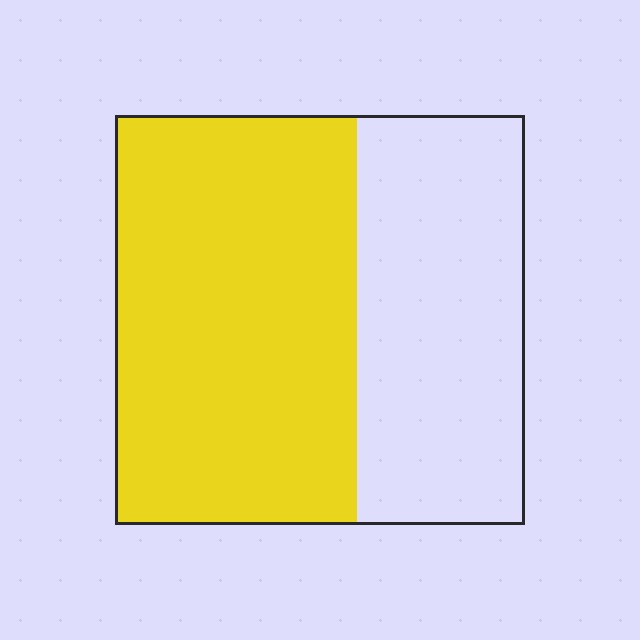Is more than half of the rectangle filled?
Yes.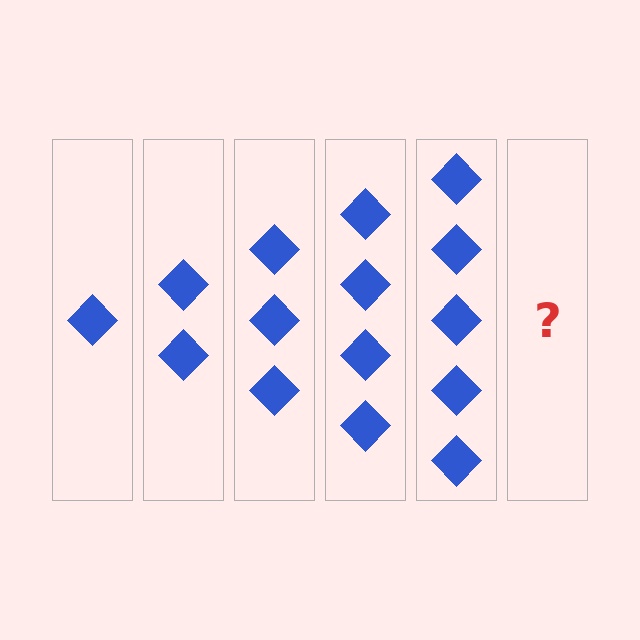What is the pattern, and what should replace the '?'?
The pattern is that each step adds one more diamond. The '?' should be 6 diamonds.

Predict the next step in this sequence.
The next step is 6 diamonds.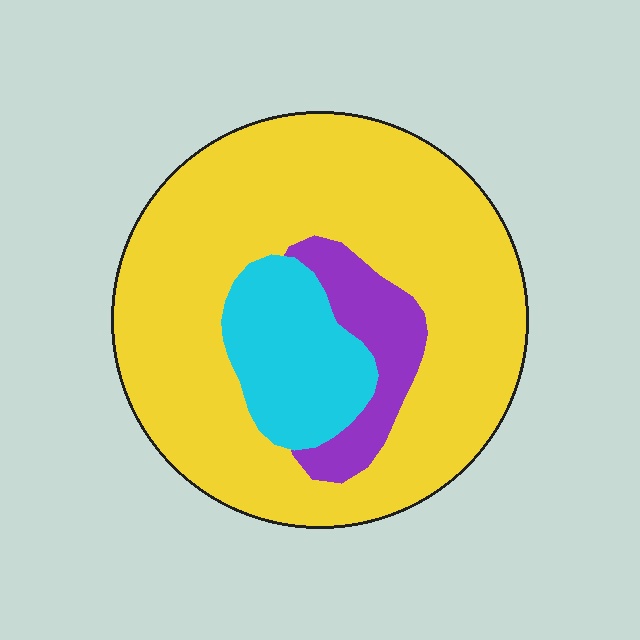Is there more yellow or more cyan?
Yellow.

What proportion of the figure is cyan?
Cyan takes up less than a quarter of the figure.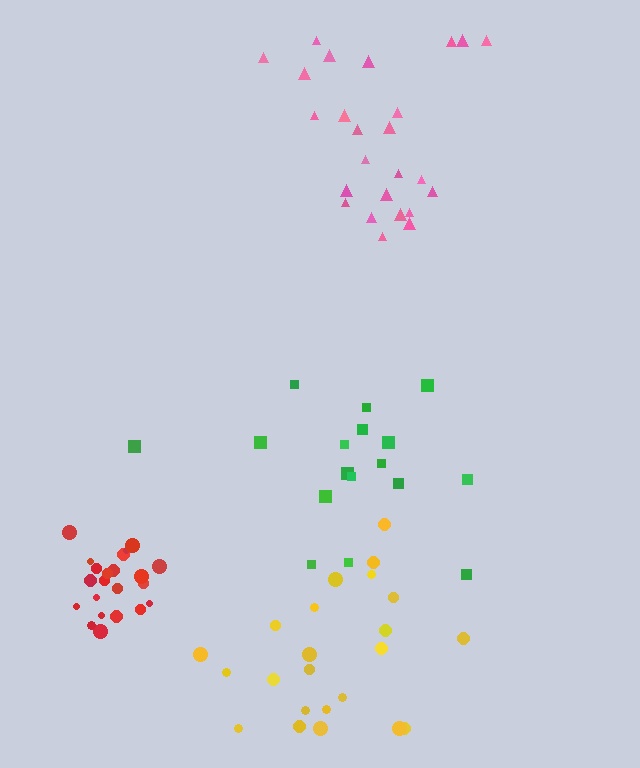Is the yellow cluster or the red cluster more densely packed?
Red.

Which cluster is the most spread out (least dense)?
Green.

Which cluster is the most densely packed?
Red.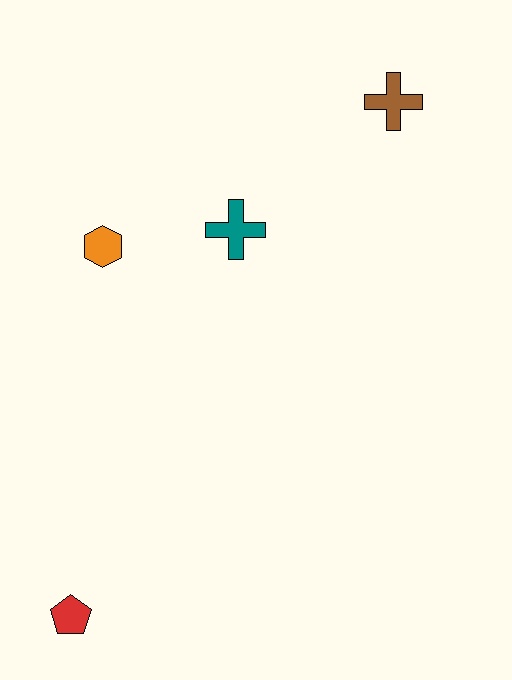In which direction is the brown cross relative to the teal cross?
The brown cross is to the right of the teal cross.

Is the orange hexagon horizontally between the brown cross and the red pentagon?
Yes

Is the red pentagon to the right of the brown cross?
No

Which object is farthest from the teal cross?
The red pentagon is farthest from the teal cross.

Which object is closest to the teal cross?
The orange hexagon is closest to the teal cross.